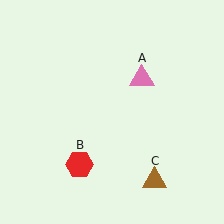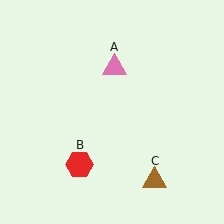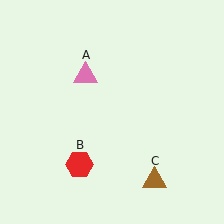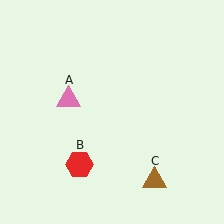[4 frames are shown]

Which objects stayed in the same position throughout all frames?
Red hexagon (object B) and brown triangle (object C) remained stationary.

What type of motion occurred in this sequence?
The pink triangle (object A) rotated counterclockwise around the center of the scene.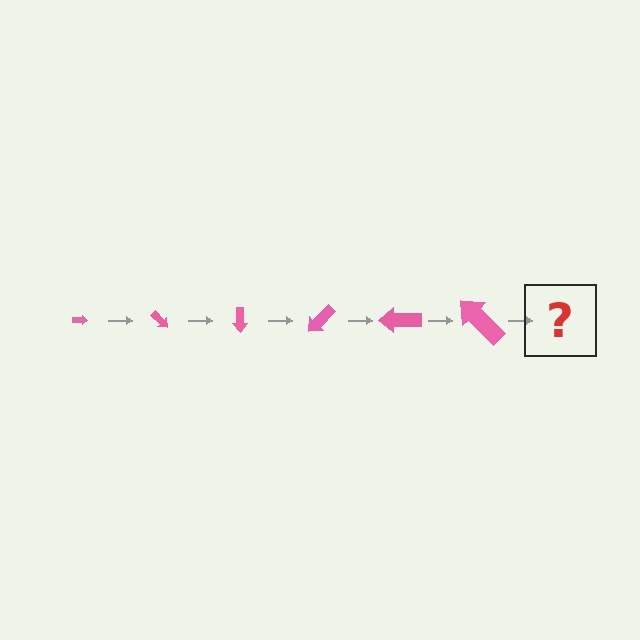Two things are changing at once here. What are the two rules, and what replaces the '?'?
The two rules are that the arrow grows larger each step and it rotates 45 degrees each step. The '?' should be an arrow, larger than the previous one and rotated 270 degrees from the start.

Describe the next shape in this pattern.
It should be an arrow, larger than the previous one and rotated 270 degrees from the start.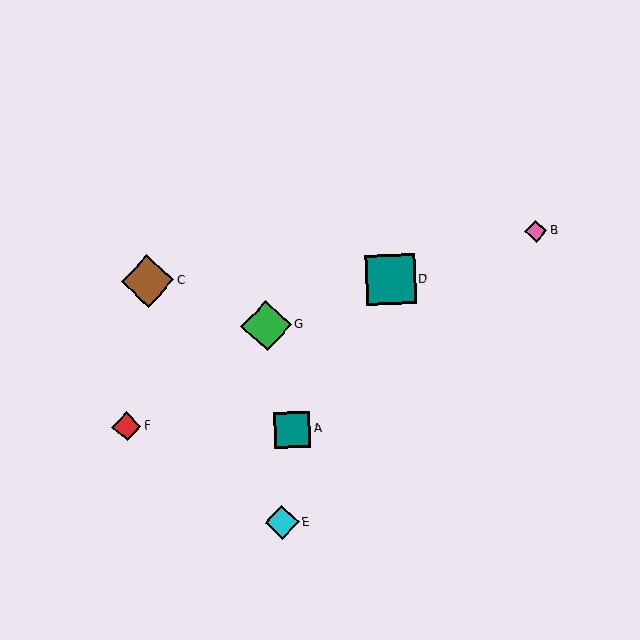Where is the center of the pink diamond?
The center of the pink diamond is at (536, 231).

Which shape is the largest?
The brown diamond (labeled C) is the largest.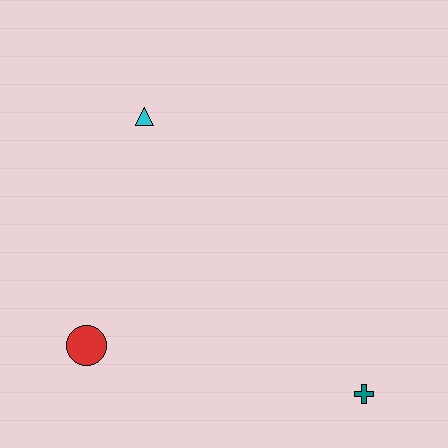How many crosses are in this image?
There is 1 cross.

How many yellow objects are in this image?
There are no yellow objects.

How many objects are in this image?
There are 3 objects.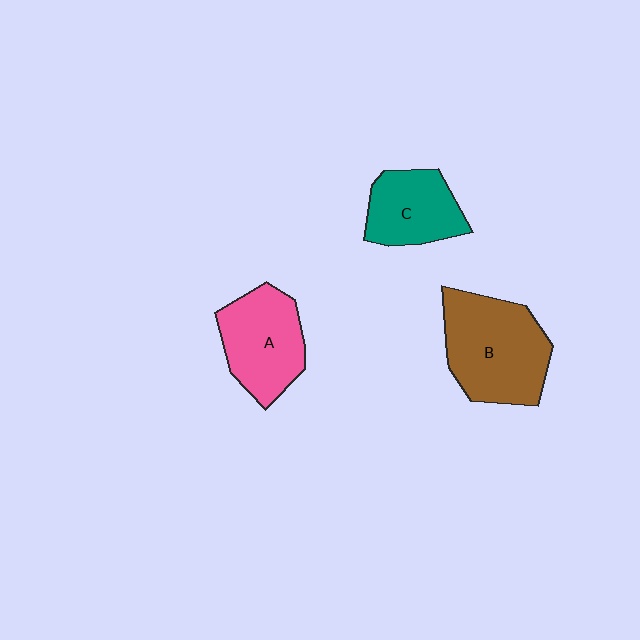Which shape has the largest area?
Shape B (brown).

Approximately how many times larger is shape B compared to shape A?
Approximately 1.3 times.